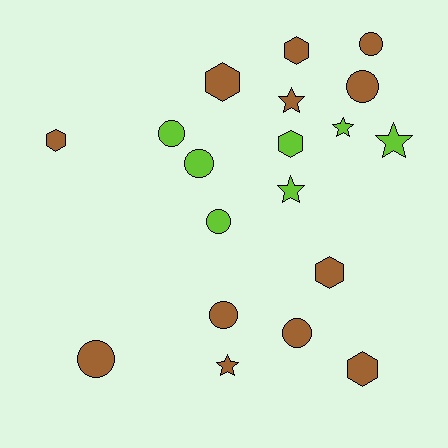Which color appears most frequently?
Brown, with 12 objects.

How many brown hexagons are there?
There are 5 brown hexagons.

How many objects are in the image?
There are 19 objects.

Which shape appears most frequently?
Circle, with 8 objects.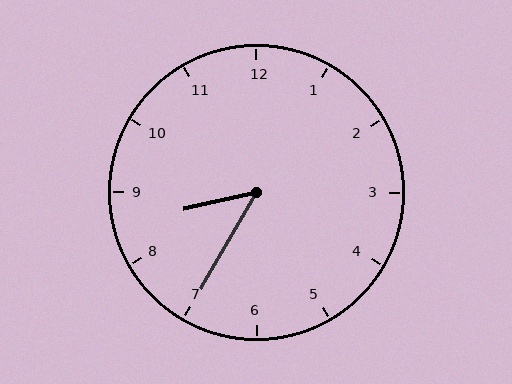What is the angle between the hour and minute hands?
Approximately 48 degrees.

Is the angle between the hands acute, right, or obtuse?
It is acute.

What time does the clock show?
8:35.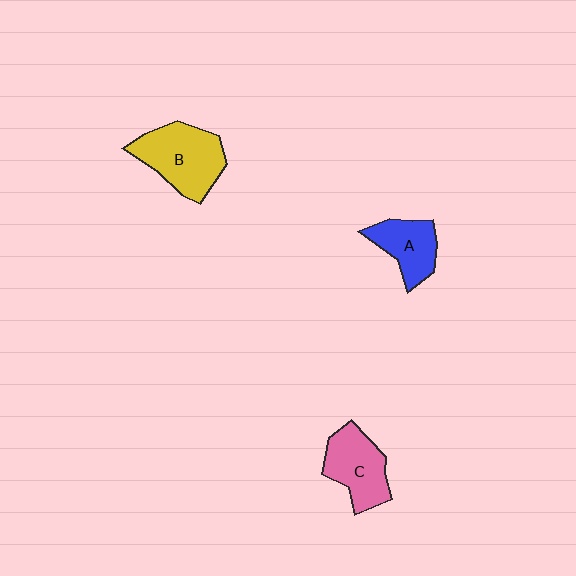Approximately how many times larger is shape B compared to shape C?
Approximately 1.3 times.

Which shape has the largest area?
Shape B (yellow).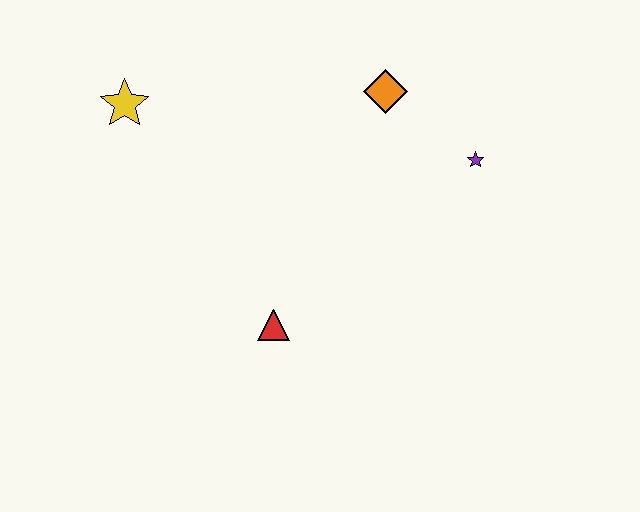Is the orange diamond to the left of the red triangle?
No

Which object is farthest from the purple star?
The yellow star is farthest from the purple star.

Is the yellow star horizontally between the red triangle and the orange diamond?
No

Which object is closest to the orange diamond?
The purple star is closest to the orange diamond.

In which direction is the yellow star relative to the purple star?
The yellow star is to the left of the purple star.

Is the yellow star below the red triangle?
No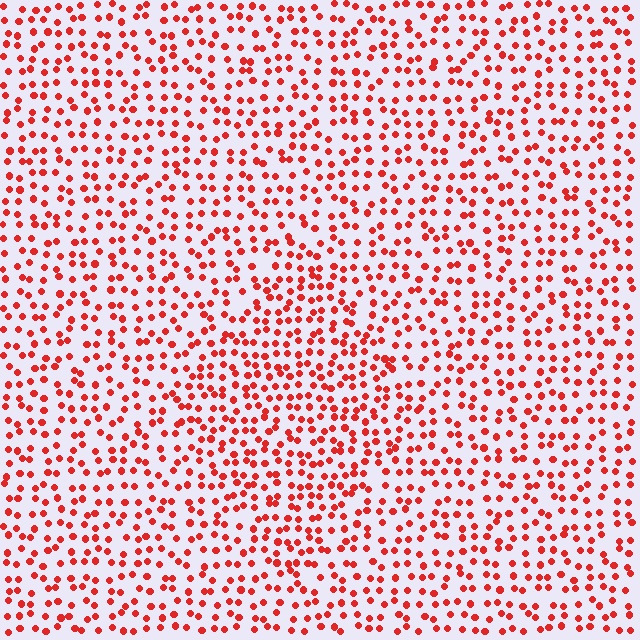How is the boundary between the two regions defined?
The boundary is defined by a change in element density (approximately 1.4x ratio). All elements are the same color, size, and shape.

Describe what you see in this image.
The image contains small red elements arranged at two different densities. A diamond-shaped region is visible where the elements are more densely packed than the surrounding area.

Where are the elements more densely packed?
The elements are more densely packed inside the diamond boundary.